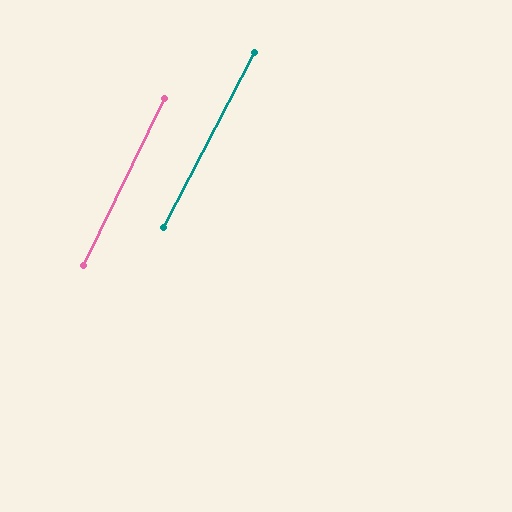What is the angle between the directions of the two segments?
Approximately 2 degrees.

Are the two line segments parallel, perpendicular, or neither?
Parallel — their directions differ by only 1.6°.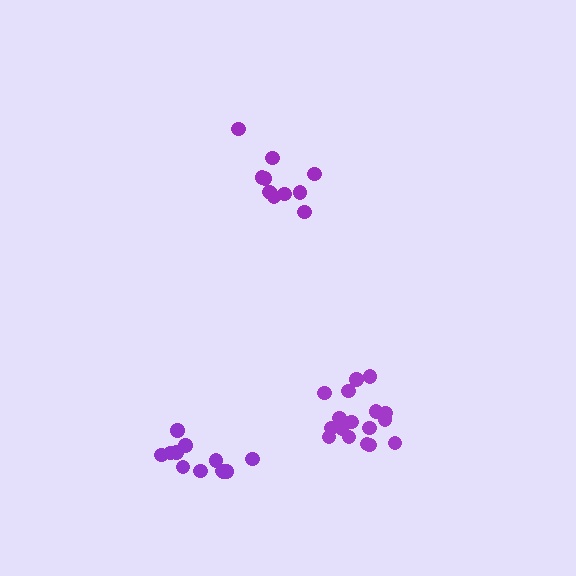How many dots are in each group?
Group 1: 17 dots, Group 2: 11 dots, Group 3: 12 dots (40 total).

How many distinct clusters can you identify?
There are 3 distinct clusters.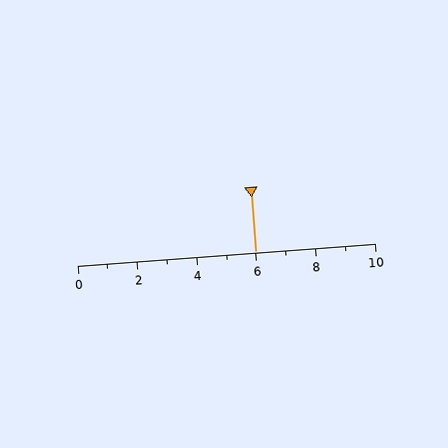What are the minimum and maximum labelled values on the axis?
The axis runs from 0 to 10.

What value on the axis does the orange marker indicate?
The marker indicates approximately 6.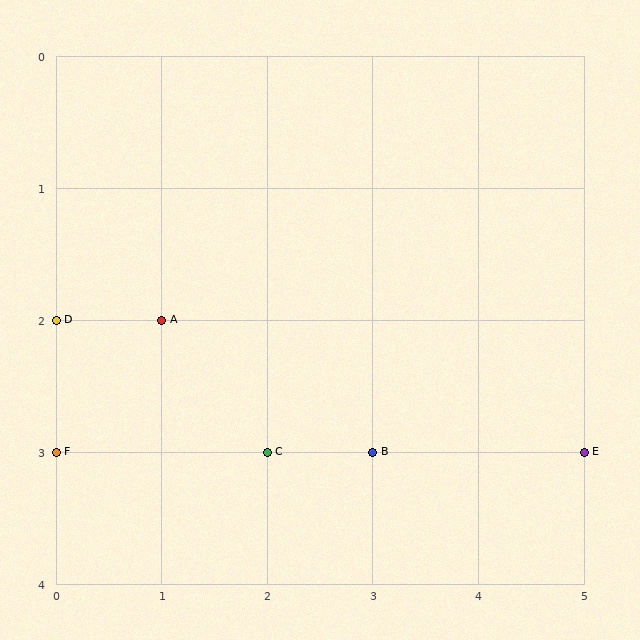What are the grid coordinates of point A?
Point A is at grid coordinates (1, 2).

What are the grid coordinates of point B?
Point B is at grid coordinates (3, 3).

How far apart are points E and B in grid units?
Points E and B are 2 columns apart.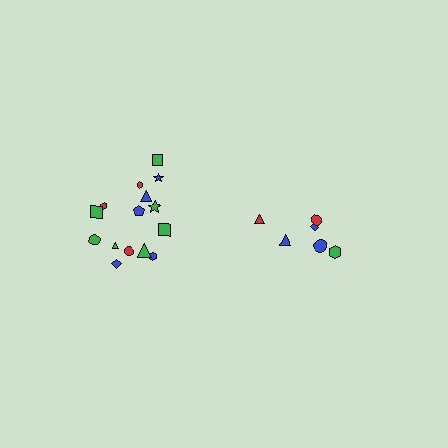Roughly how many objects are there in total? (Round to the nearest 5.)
Roughly 20 objects in total.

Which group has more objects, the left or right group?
The left group.